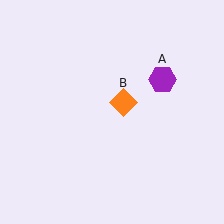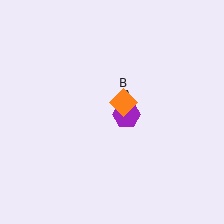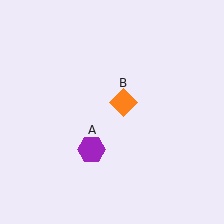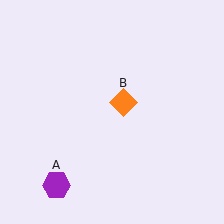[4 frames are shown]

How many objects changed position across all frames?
1 object changed position: purple hexagon (object A).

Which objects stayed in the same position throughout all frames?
Orange diamond (object B) remained stationary.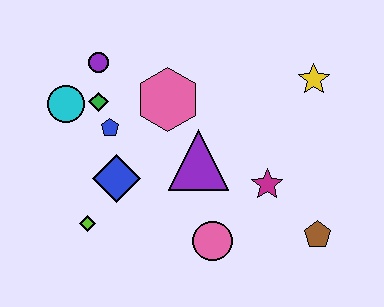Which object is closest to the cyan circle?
The green diamond is closest to the cyan circle.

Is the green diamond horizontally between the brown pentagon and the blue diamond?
No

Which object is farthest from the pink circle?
The purple circle is farthest from the pink circle.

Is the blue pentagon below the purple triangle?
No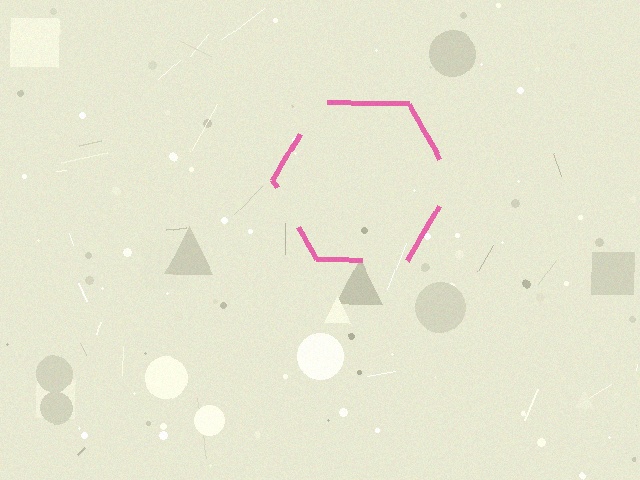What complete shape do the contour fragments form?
The contour fragments form a hexagon.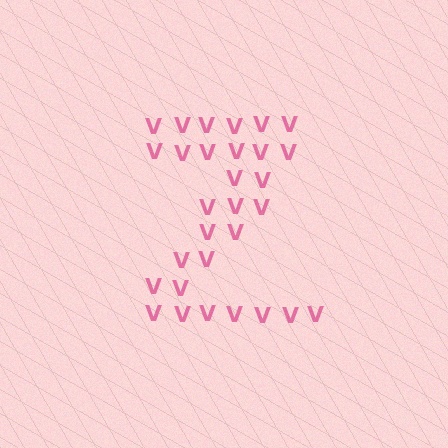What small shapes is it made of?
It is made of small letter V's.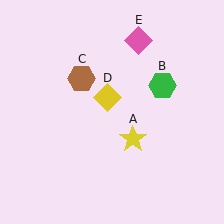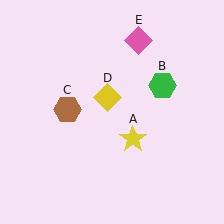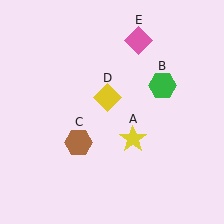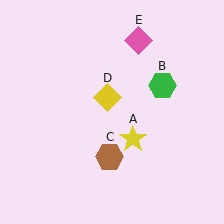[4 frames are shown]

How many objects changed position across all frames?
1 object changed position: brown hexagon (object C).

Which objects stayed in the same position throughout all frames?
Yellow star (object A) and green hexagon (object B) and yellow diamond (object D) and pink diamond (object E) remained stationary.